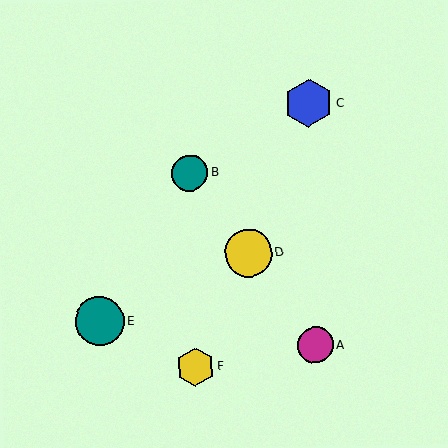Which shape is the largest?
The blue hexagon (labeled C) is the largest.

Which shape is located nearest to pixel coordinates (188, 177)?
The teal circle (labeled B) at (190, 173) is nearest to that location.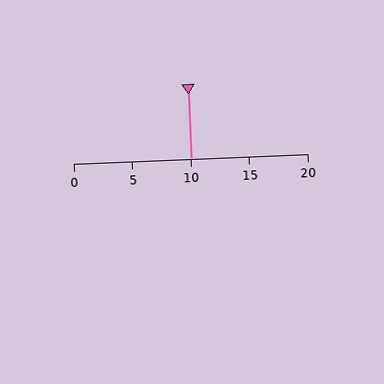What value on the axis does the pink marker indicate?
The marker indicates approximately 10.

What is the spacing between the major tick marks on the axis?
The major ticks are spaced 5 apart.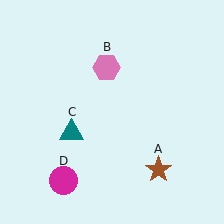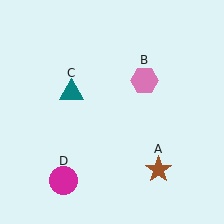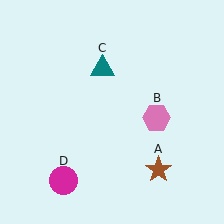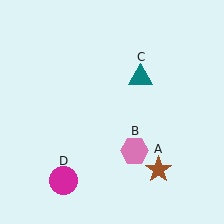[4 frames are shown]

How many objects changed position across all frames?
2 objects changed position: pink hexagon (object B), teal triangle (object C).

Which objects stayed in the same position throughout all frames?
Brown star (object A) and magenta circle (object D) remained stationary.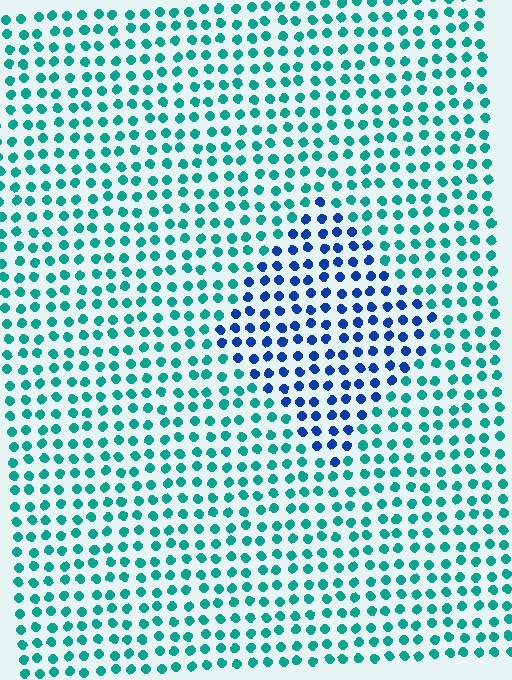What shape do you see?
I see a diamond.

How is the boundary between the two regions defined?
The boundary is defined purely by a slight shift in hue (about 50 degrees). Spacing, size, and orientation are identical on both sides.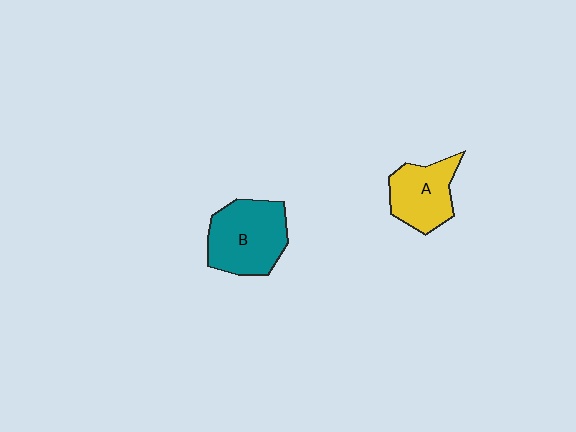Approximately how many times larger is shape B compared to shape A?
Approximately 1.3 times.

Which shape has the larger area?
Shape B (teal).